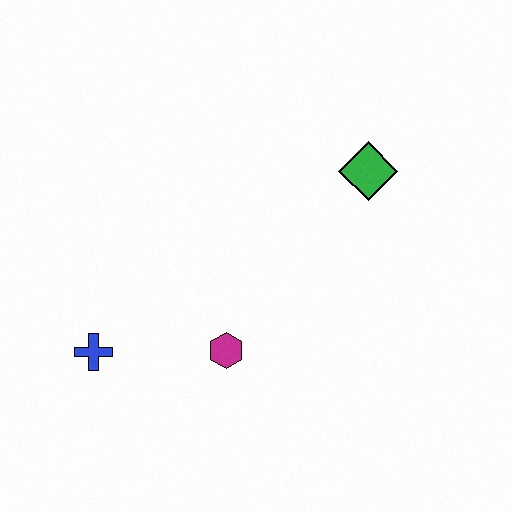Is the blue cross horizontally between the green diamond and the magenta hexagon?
No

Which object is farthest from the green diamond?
The blue cross is farthest from the green diamond.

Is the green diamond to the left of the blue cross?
No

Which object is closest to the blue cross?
The magenta hexagon is closest to the blue cross.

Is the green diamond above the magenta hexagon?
Yes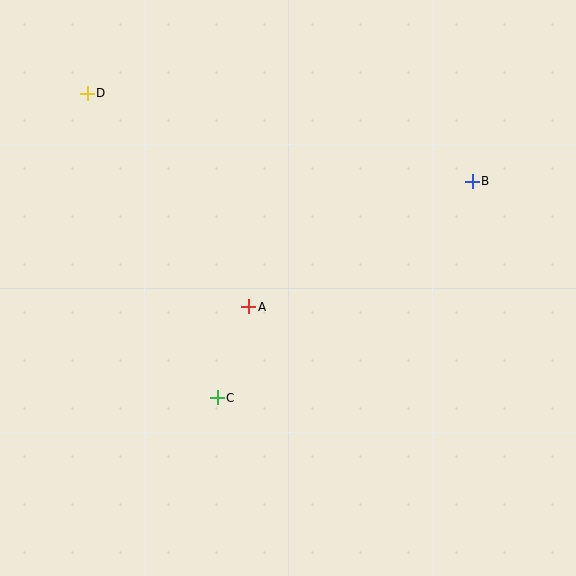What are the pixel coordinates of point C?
Point C is at (217, 398).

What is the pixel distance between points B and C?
The distance between B and C is 334 pixels.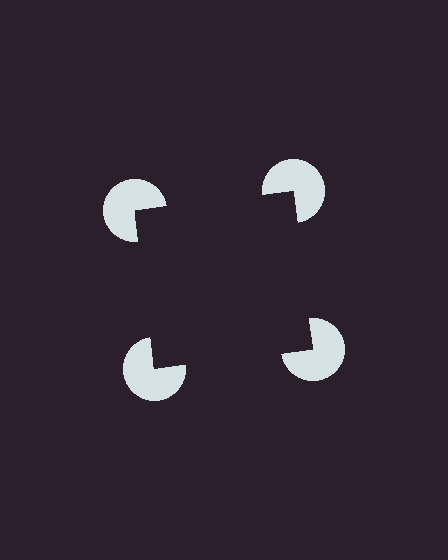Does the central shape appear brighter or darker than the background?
It typically appears slightly darker than the background, even though no actual brightness change is drawn.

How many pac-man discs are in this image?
There are 4 — one at each vertex of the illusory square.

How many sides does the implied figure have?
4 sides.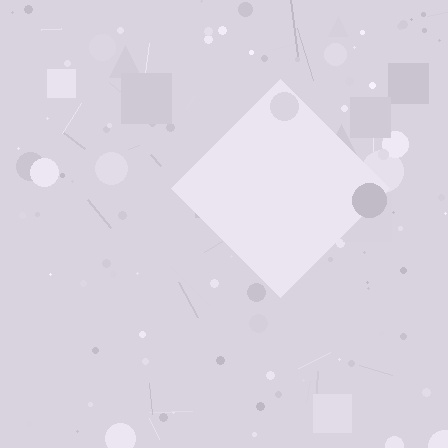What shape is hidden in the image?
A diamond is hidden in the image.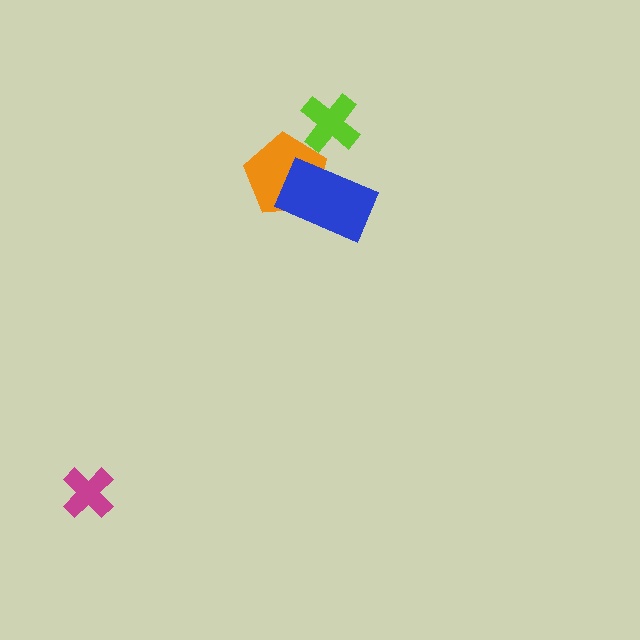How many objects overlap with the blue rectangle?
1 object overlaps with the blue rectangle.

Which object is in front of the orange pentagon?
The blue rectangle is in front of the orange pentagon.